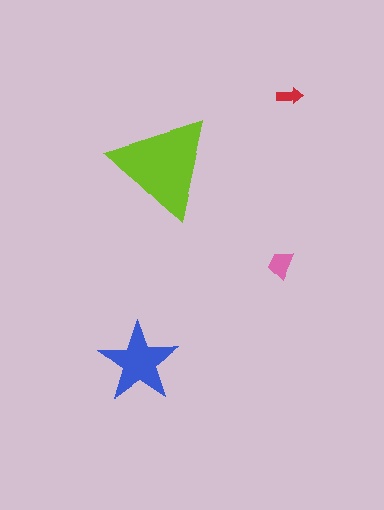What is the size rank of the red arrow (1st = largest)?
4th.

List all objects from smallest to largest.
The red arrow, the pink trapezoid, the blue star, the lime triangle.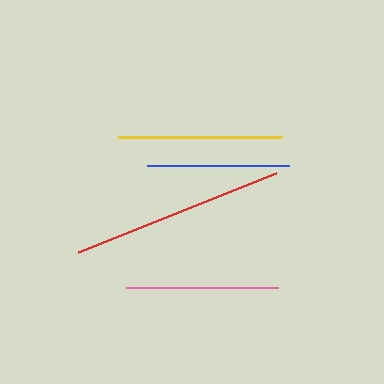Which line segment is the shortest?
The blue line is the shortest at approximately 142 pixels.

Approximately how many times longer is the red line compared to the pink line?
The red line is approximately 1.4 times the length of the pink line.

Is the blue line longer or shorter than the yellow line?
The yellow line is longer than the blue line.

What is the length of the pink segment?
The pink segment is approximately 152 pixels long.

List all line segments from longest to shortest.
From longest to shortest: red, yellow, pink, blue.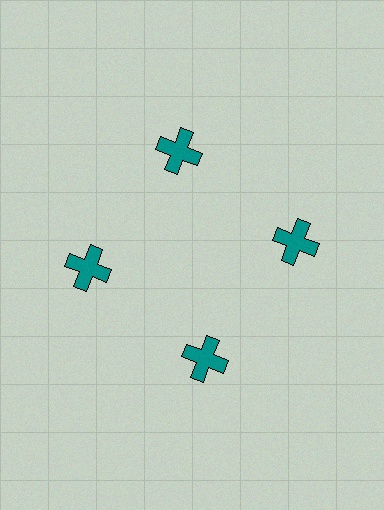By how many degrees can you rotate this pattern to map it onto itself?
The pattern maps onto itself every 90 degrees of rotation.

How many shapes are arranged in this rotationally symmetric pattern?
There are 4 shapes, arranged in 4 groups of 1.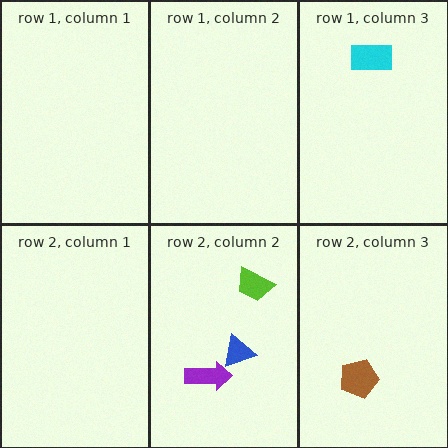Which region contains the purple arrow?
The row 2, column 2 region.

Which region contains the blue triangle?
The row 2, column 2 region.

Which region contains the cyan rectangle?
The row 1, column 3 region.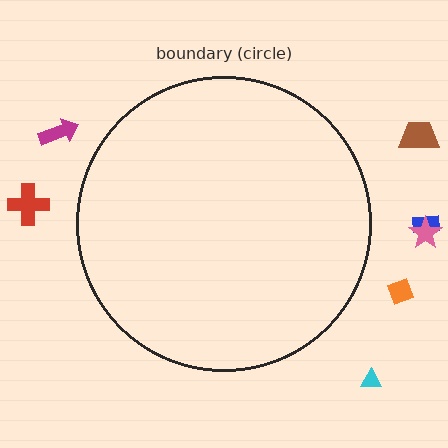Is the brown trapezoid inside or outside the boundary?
Outside.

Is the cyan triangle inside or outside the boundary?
Outside.